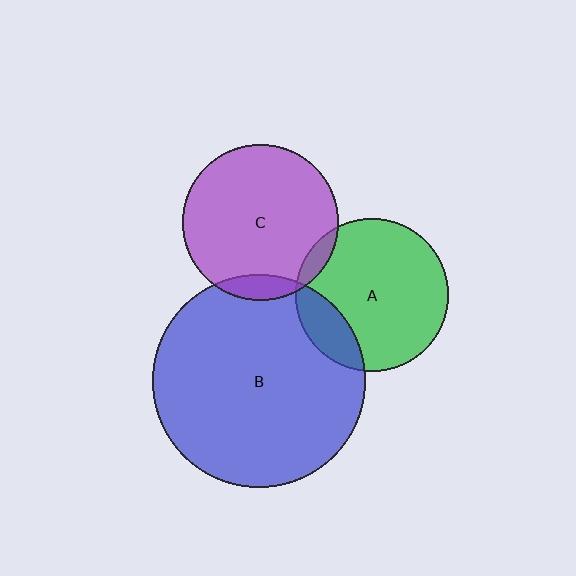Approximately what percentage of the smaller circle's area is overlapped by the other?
Approximately 10%.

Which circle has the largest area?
Circle B (blue).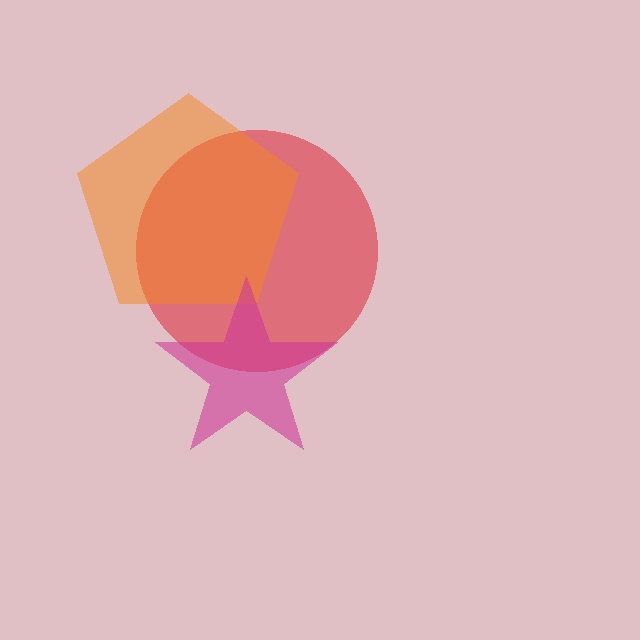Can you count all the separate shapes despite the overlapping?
Yes, there are 3 separate shapes.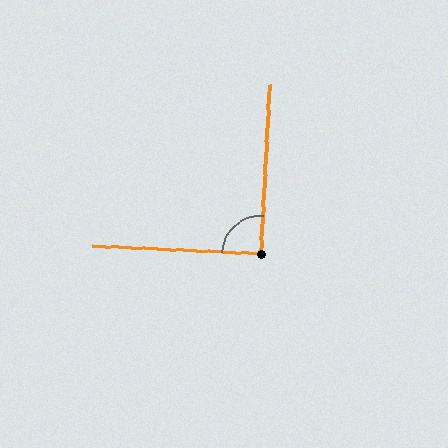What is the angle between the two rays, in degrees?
Approximately 90 degrees.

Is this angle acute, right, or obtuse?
It is approximately a right angle.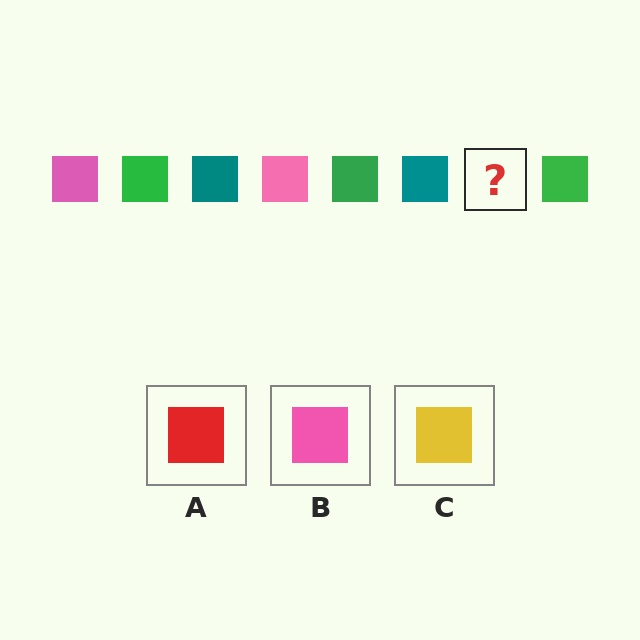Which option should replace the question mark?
Option B.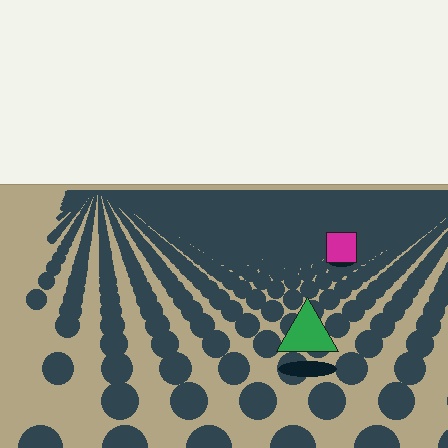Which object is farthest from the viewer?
The magenta square is farthest from the viewer. It appears smaller and the ground texture around it is denser.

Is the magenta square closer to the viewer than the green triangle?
No. The green triangle is closer — you can tell from the texture gradient: the ground texture is coarser near it.